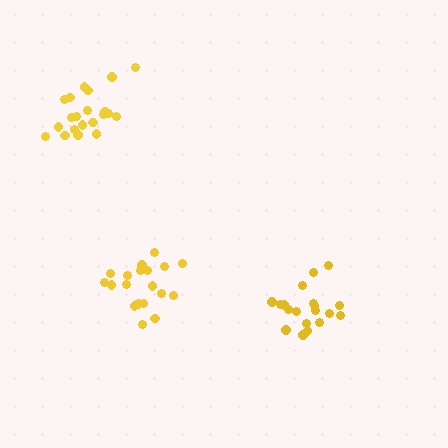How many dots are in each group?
Group 1: 21 dots, Group 2: 20 dots, Group 3: 19 dots (60 total).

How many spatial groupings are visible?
There are 3 spatial groupings.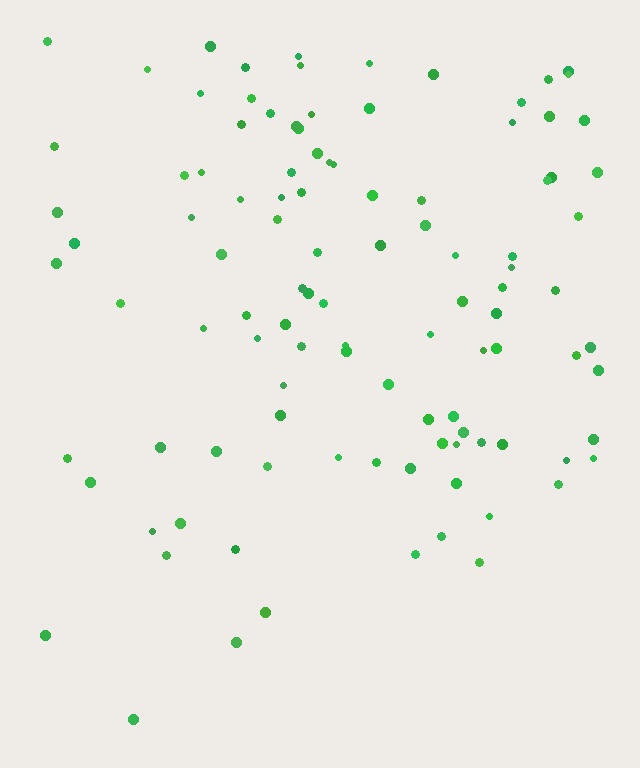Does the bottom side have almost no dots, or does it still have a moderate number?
Still a moderate number, just noticeably fewer than the top.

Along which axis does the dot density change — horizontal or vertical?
Vertical.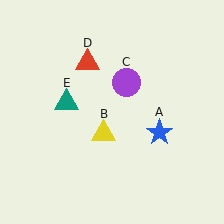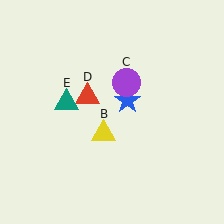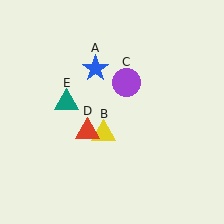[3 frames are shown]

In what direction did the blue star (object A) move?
The blue star (object A) moved up and to the left.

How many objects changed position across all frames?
2 objects changed position: blue star (object A), red triangle (object D).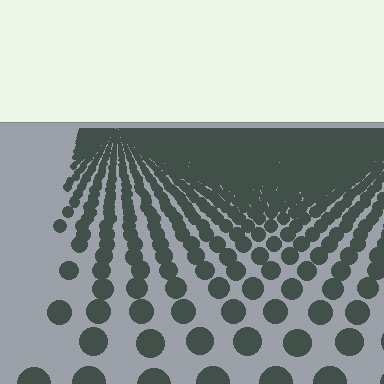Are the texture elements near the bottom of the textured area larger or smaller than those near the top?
Larger. Near the bottom, elements are closer to the viewer and appear at a bigger on-screen size.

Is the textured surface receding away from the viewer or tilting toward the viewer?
The surface is receding away from the viewer. Texture elements get smaller and denser toward the top.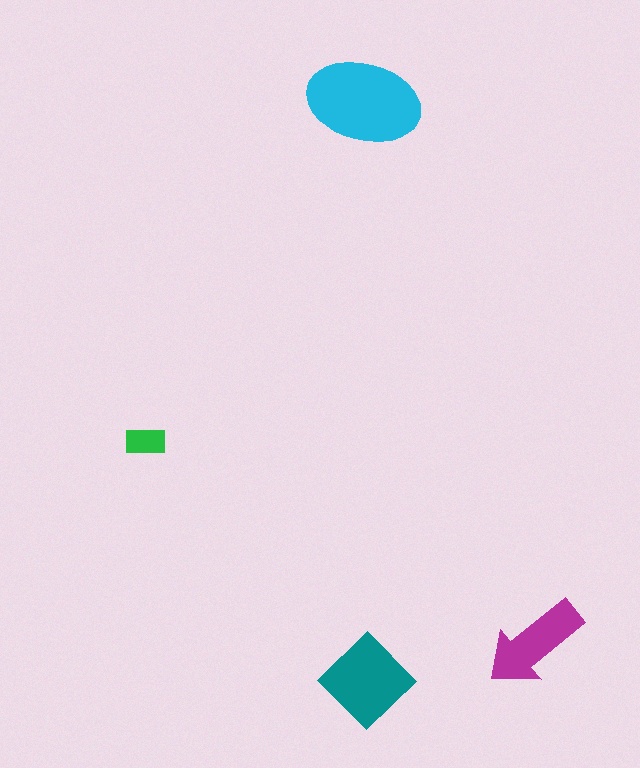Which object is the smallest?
The green rectangle.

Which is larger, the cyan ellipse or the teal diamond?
The cyan ellipse.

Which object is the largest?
The cyan ellipse.